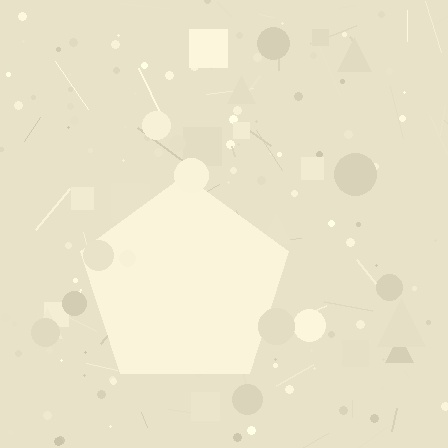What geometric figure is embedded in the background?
A pentagon is embedded in the background.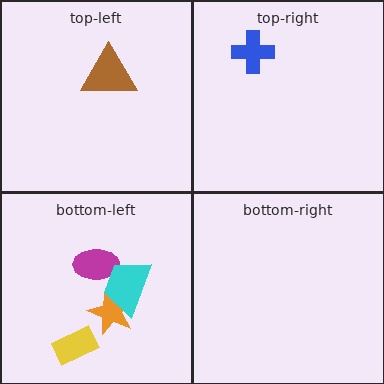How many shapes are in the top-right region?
1.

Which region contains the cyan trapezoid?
The bottom-left region.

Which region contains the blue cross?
The top-right region.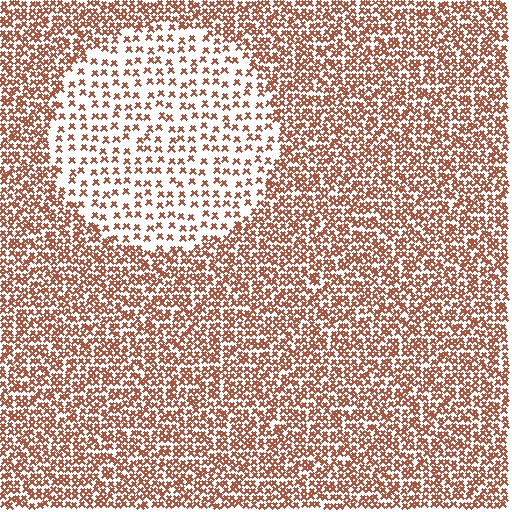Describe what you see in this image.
The image contains small brown elements arranged at two different densities. A circle-shaped region is visible where the elements are less densely packed than the surrounding area.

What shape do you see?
I see a circle.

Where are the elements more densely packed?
The elements are more densely packed outside the circle boundary.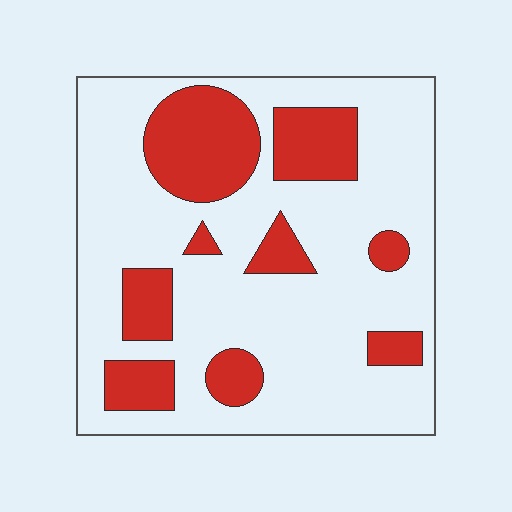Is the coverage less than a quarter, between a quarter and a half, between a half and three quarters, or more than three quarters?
Between a quarter and a half.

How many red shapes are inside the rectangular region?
9.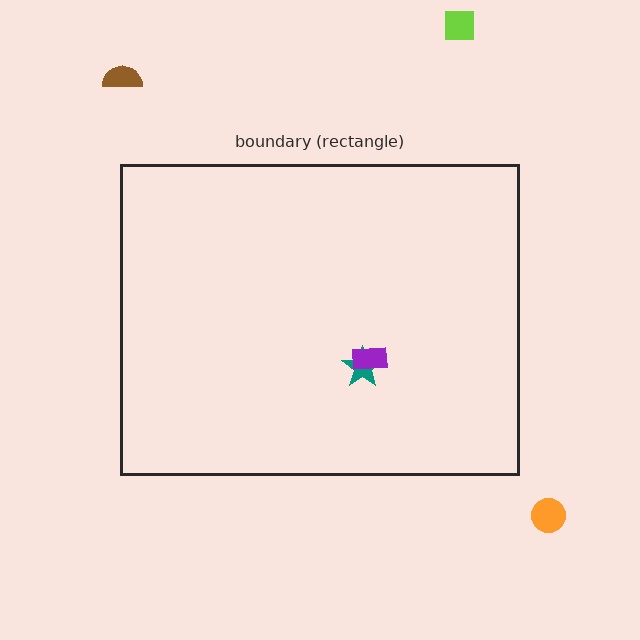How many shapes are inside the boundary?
2 inside, 3 outside.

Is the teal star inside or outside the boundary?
Inside.